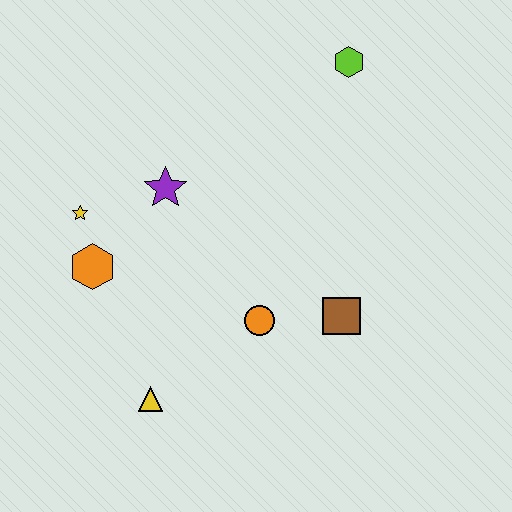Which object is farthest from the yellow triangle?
The lime hexagon is farthest from the yellow triangle.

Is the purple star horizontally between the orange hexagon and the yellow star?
No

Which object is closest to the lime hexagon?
The purple star is closest to the lime hexagon.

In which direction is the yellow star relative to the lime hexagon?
The yellow star is to the left of the lime hexagon.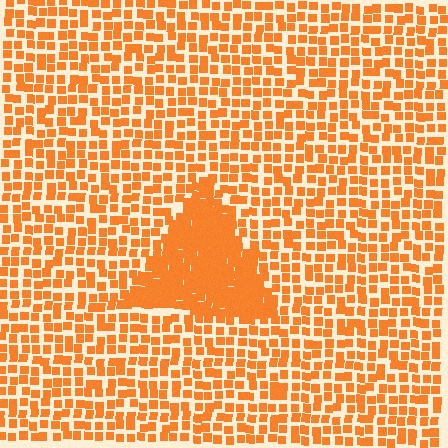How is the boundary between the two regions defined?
The boundary is defined by a change in element density (approximately 2.2x ratio). All elements are the same color, size, and shape.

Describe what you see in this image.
The image contains small orange elements arranged at two different densities. A triangle-shaped region is visible where the elements are more densely packed than the surrounding area.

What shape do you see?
I see a triangle.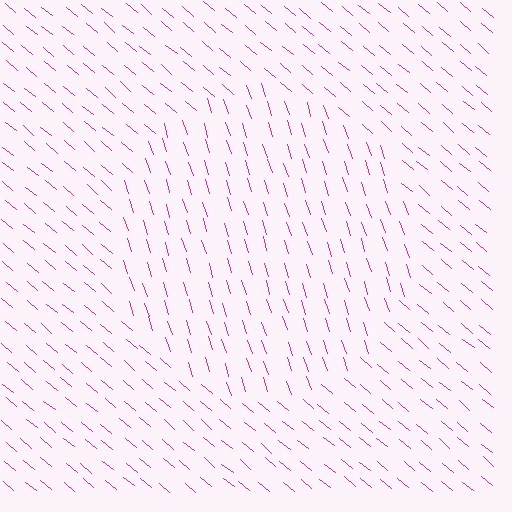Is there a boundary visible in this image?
Yes, there is a texture boundary formed by a change in line orientation.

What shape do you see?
I see a circle.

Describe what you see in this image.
The image is filled with small magenta line segments. A circle region in the image has lines oriented differently from the surrounding lines, creating a visible texture boundary.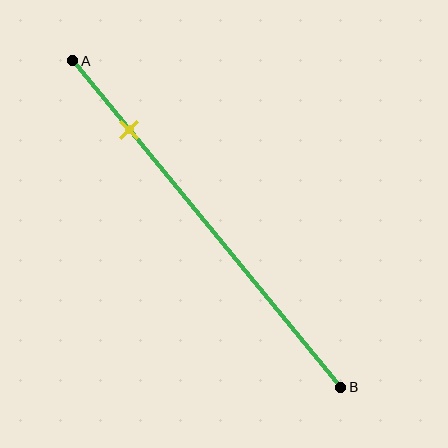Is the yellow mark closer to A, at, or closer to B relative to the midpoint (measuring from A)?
The yellow mark is closer to point A than the midpoint of segment AB.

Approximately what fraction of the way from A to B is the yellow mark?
The yellow mark is approximately 20% of the way from A to B.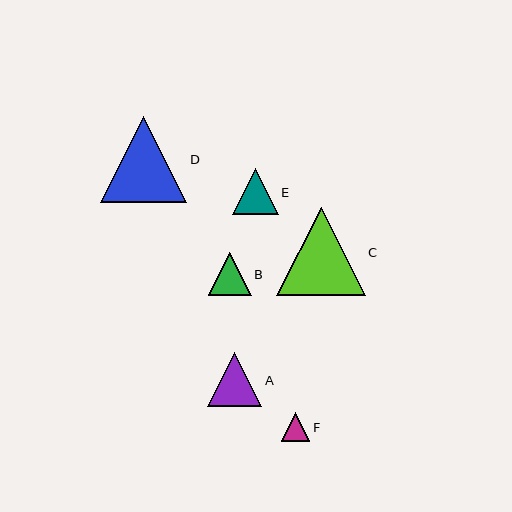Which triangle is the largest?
Triangle C is the largest with a size of approximately 88 pixels.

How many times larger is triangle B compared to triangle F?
Triangle B is approximately 1.5 times the size of triangle F.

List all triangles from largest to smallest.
From largest to smallest: C, D, A, E, B, F.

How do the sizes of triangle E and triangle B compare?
Triangle E and triangle B are approximately the same size.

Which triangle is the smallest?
Triangle F is the smallest with a size of approximately 28 pixels.